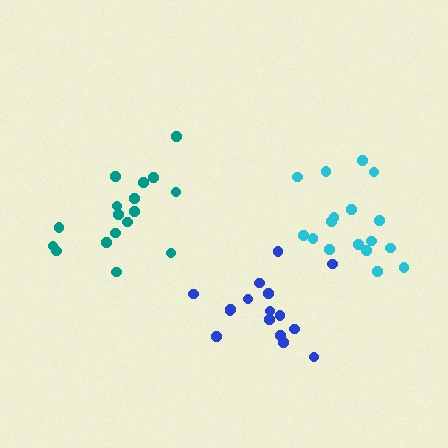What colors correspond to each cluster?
The clusters are colored: teal, blue, cyan.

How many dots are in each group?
Group 1: 17 dots, Group 2: 16 dots, Group 3: 17 dots (50 total).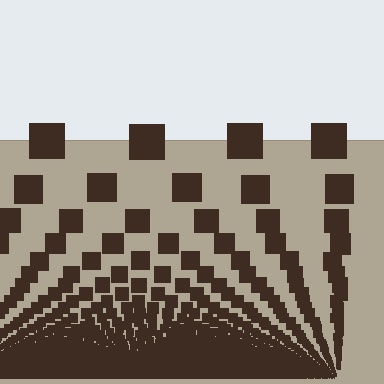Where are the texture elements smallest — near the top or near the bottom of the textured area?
Near the bottom.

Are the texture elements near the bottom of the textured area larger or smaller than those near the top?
Smaller. The gradient is inverted — elements near the bottom are smaller and denser.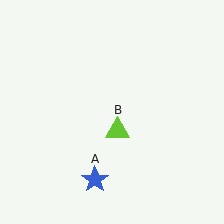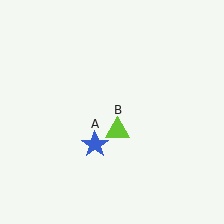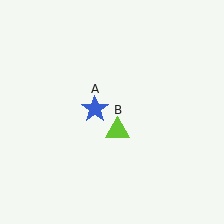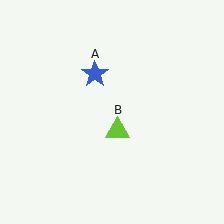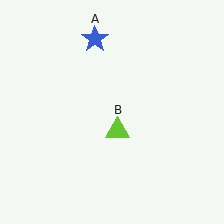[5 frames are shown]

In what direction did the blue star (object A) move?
The blue star (object A) moved up.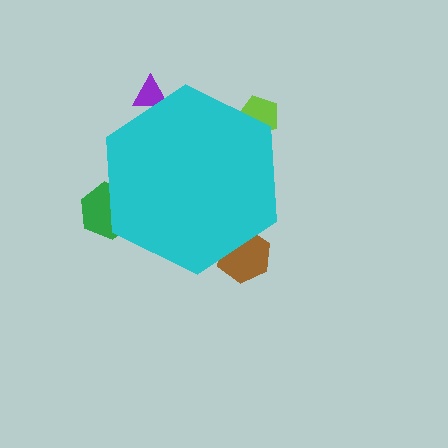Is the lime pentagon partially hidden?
Yes, the lime pentagon is partially hidden behind the cyan hexagon.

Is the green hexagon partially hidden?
Yes, the green hexagon is partially hidden behind the cyan hexagon.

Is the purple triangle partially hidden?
Yes, the purple triangle is partially hidden behind the cyan hexagon.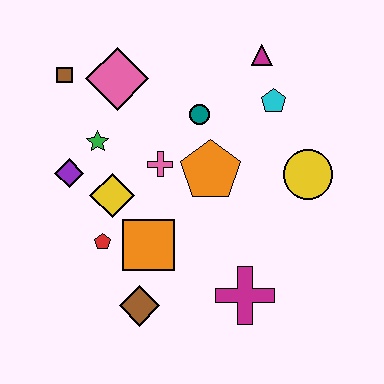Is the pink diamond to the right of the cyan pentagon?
No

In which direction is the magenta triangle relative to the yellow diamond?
The magenta triangle is to the right of the yellow diamond.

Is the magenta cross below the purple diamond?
Yes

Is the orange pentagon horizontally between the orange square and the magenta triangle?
Yes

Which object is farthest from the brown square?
The magenta cross is farthest from the brown square.